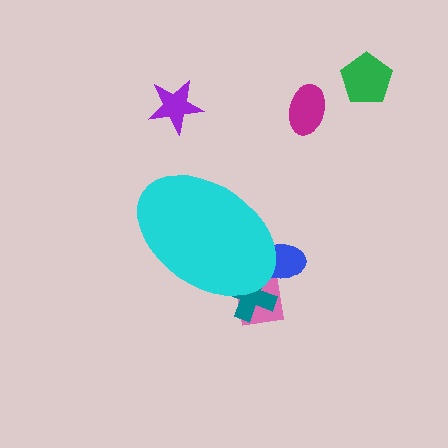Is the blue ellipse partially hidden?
Yes, the blue ellipse is partially hidden behind the cyan ellipse.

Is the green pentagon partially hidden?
No, the green pentagon is fully visible.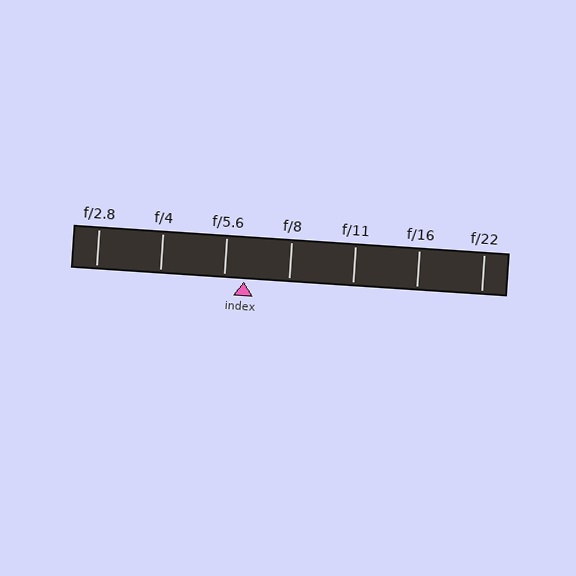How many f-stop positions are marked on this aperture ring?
There are 7 f-stop positions marked.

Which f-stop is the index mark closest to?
The index mark is closest to f/5.6.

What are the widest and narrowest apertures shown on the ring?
The widest aperture shown is f/2.8 and the narrowest is f/22.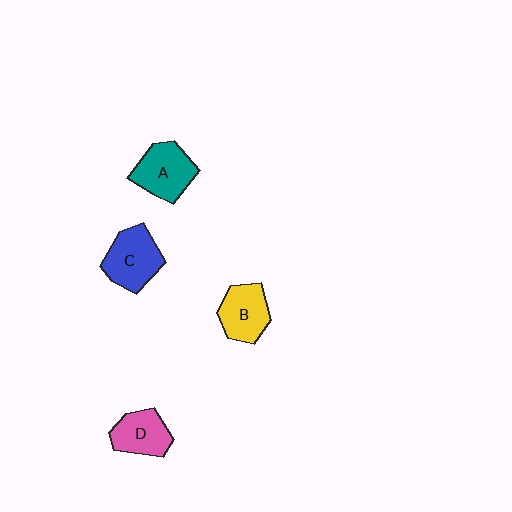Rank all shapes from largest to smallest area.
From largest to smallest: C (blue), A (teal), B (yellow), D (pink).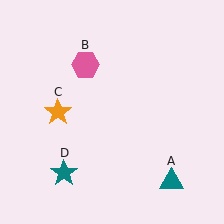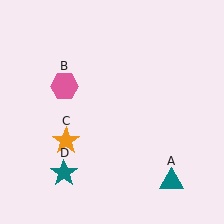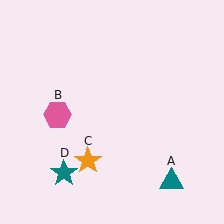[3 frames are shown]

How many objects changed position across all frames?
2 objects changed position: pink hexagon (object B), orange star (object C).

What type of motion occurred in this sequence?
The pink hexagon (object B), orange star (object C) rotated counterclockwise around the center of the scene.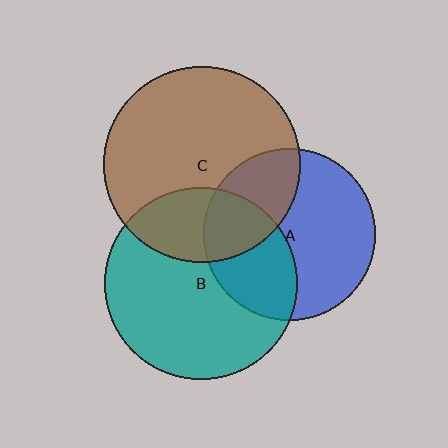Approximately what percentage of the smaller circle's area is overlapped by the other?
Approximately 30%.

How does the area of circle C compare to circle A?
Approximately 1.3 times.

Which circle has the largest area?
Circle C (brown).